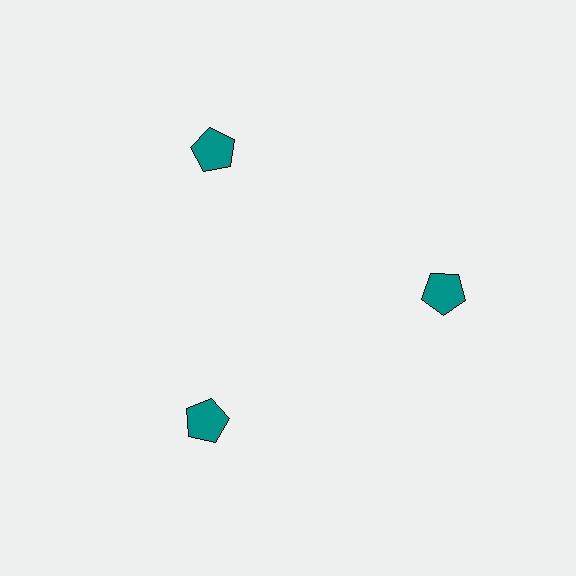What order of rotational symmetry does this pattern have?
This pattern has 3-fold rotational symmetry.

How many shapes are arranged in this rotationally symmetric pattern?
There are 3 shapes, arranged in 3 groups of 1.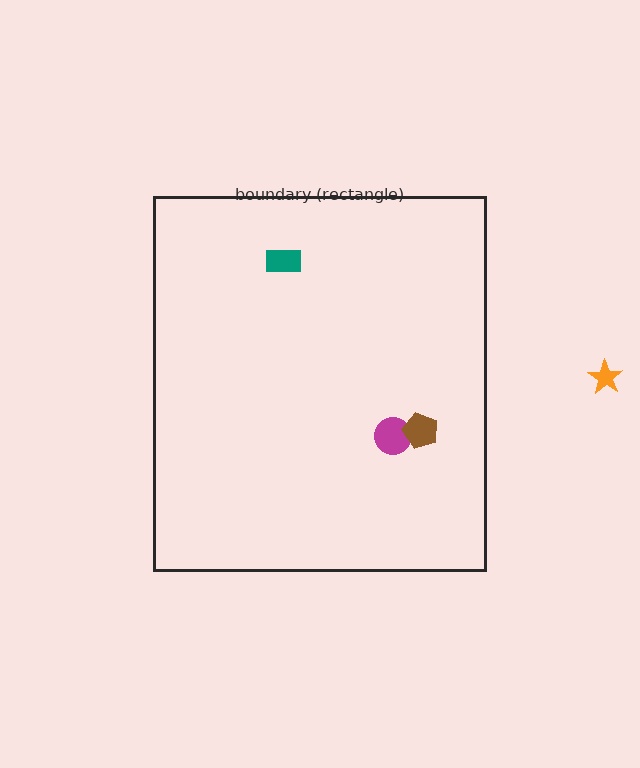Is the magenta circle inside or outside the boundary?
Inside.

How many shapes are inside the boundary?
3 inside, 1 outside.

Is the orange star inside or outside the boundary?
Outside.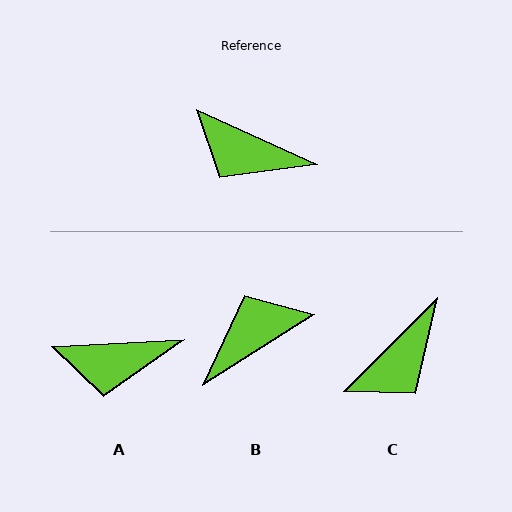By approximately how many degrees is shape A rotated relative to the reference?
Approximately 28 degrees counter-clockwise.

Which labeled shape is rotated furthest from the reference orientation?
B, about 123 degrees away.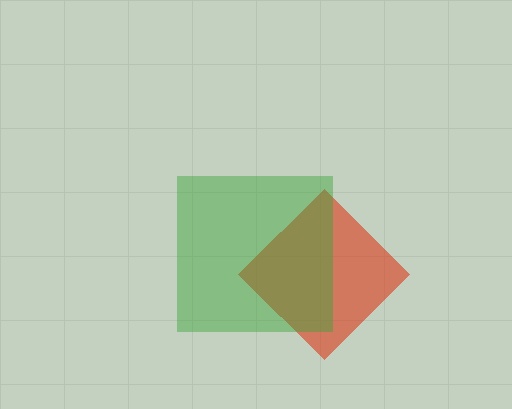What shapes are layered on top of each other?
The layered shapes are: a red diamond, a green square.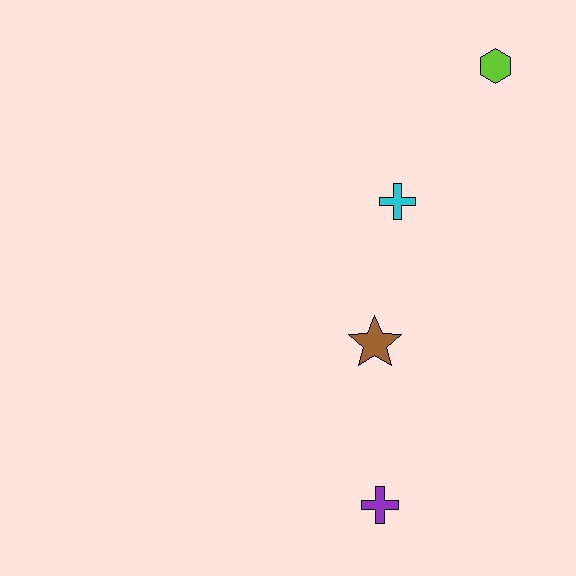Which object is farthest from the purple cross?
The lime hexagon is farthest from the purple cross.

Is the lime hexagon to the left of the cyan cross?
No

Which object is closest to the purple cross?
The brown star is closest to the purple cross.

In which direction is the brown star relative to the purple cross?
The brown star is above the purple cross.